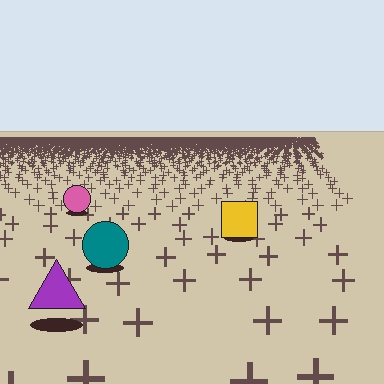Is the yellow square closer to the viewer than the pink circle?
Yes. The yellow square is closer — you can tell from the texture gradient: the ground texture is coarser near it.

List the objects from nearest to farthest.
From nearest to farthest: the purple triangle, the teal circle, the yellow square, the pink circle.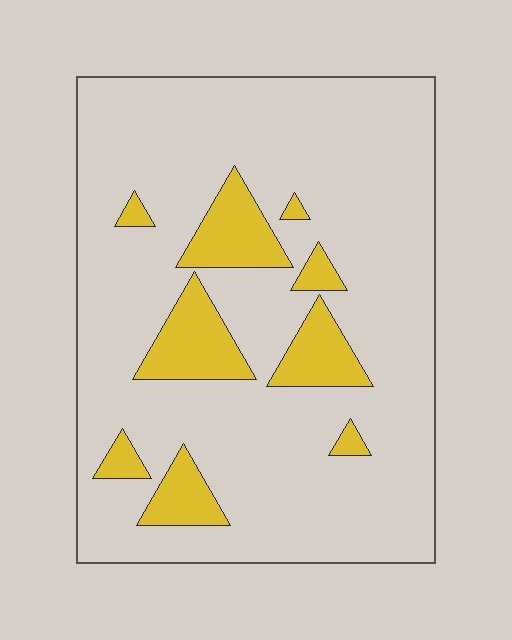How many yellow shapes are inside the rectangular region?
9.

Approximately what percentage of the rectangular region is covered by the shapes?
Approximately 15%.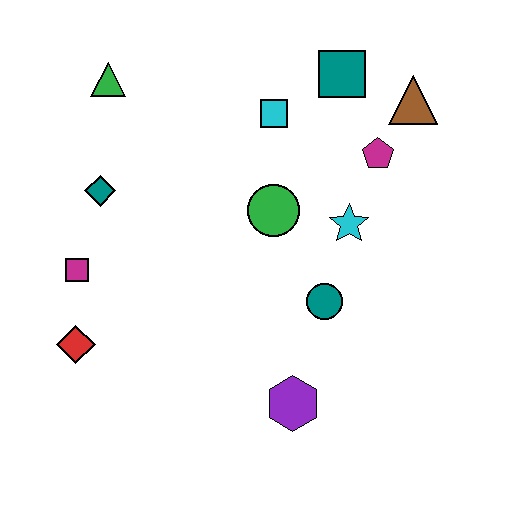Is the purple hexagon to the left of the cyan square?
No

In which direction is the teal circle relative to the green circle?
The teal circle is below the green circle.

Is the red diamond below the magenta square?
Yes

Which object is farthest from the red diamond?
The brown triangle is farthest from the red diamond.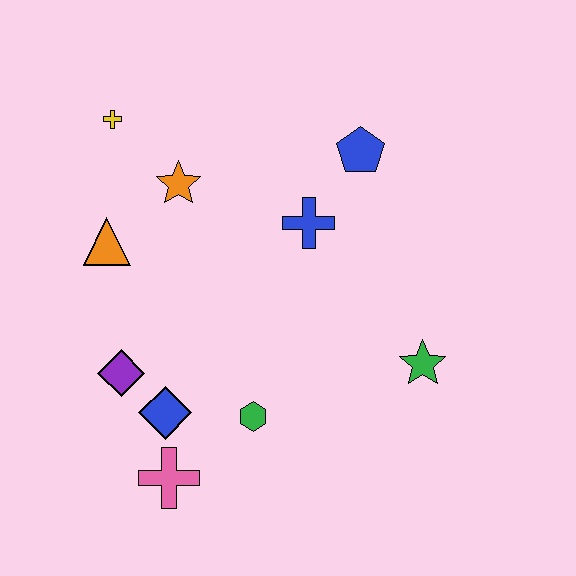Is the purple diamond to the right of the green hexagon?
No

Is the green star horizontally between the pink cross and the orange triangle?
No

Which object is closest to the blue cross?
The blue pentagon is closest to the blue cross.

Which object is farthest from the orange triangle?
The green star is farthest from the orange triangle.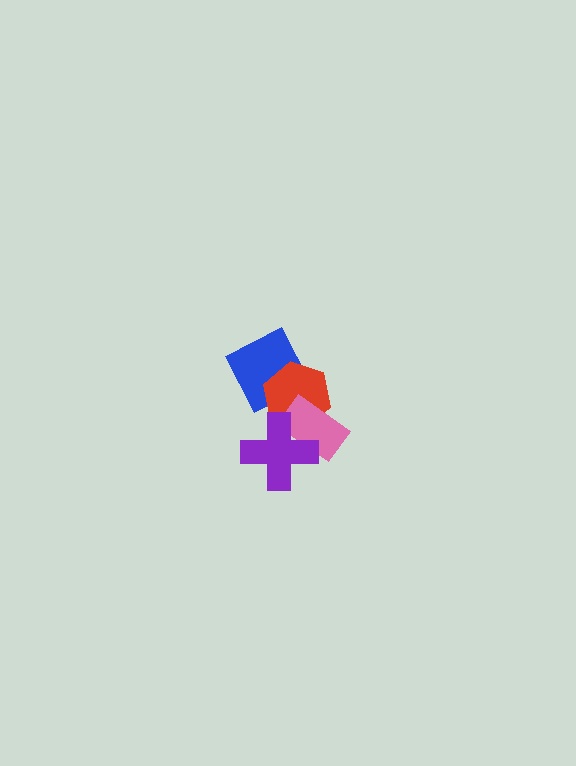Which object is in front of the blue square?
The red hexagon is in front of the blue square.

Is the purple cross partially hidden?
No, no other shape covers it.